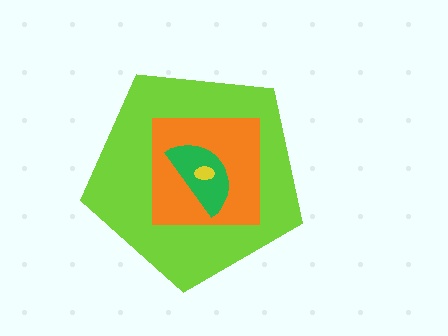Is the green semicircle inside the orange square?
Yes.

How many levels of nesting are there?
4.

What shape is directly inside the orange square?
The green semicircle.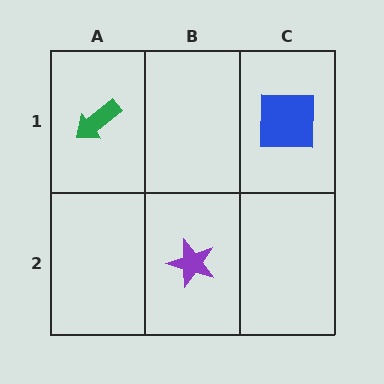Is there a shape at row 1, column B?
No, that cell is empty.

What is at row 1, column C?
A blue square.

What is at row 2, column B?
A purple star.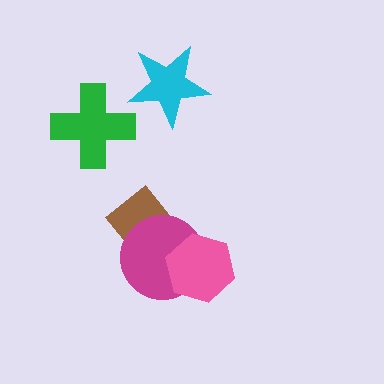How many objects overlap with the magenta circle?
2 objects overlap with the magenta circle.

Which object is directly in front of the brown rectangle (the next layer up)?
The magenta circle is directly in front of the brown rectangle.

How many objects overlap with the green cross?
0 objects overlap with the green cross.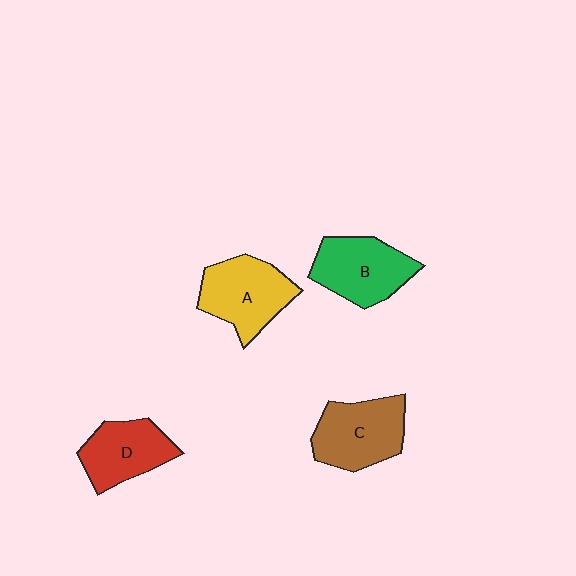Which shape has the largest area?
Shape A (yellow).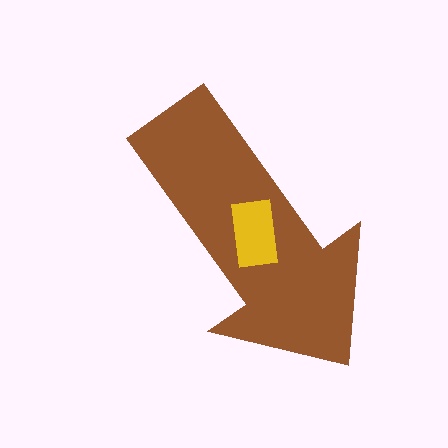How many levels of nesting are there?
2.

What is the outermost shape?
The brown arrow.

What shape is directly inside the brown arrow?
The yellow rectangle.